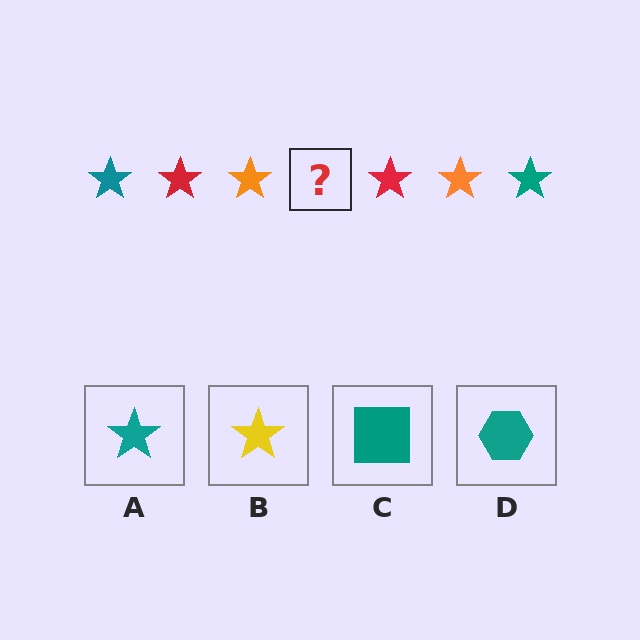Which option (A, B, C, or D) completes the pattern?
A.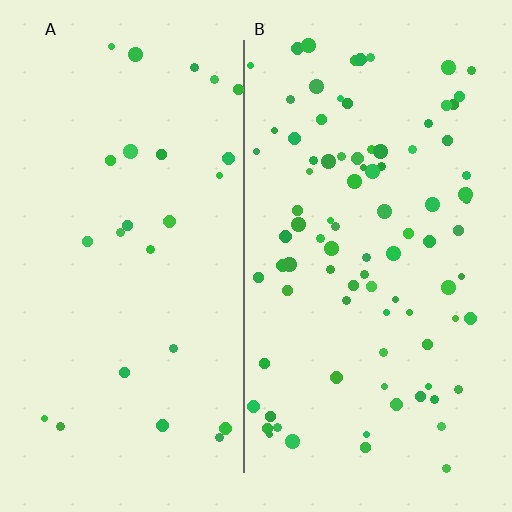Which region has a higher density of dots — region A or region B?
B (the right).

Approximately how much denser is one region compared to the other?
Approximately 3.5× — region B over region A.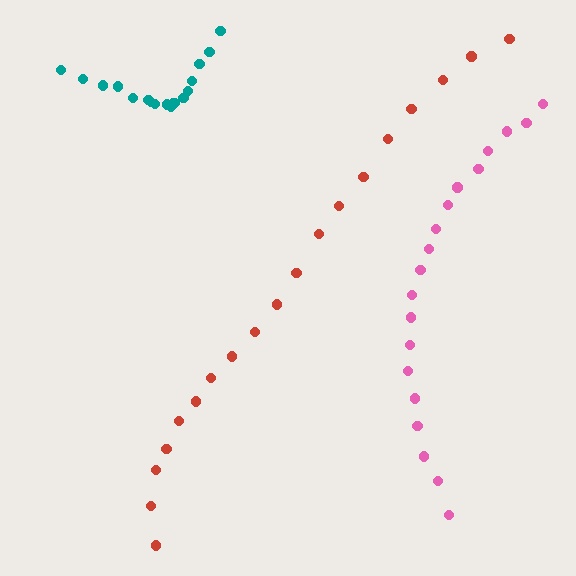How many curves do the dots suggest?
There are 3 distinct paths.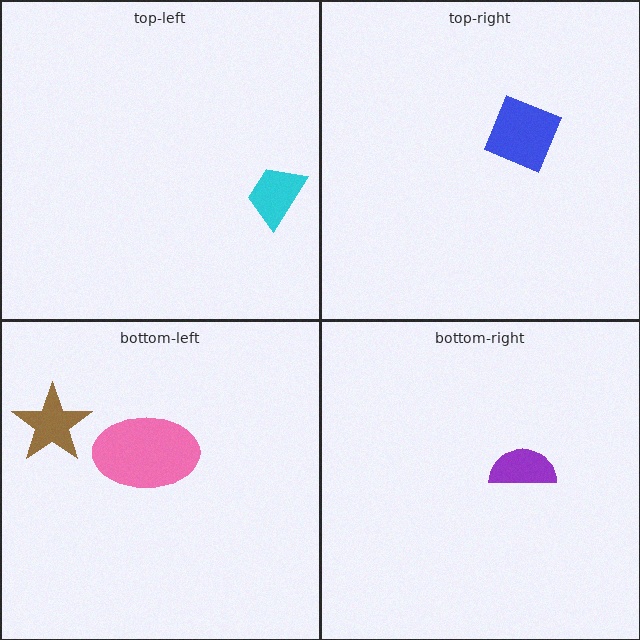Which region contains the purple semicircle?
The bottom-right region.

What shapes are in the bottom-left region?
The brown star, the pink ellipse.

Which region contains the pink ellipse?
The bottom-left region.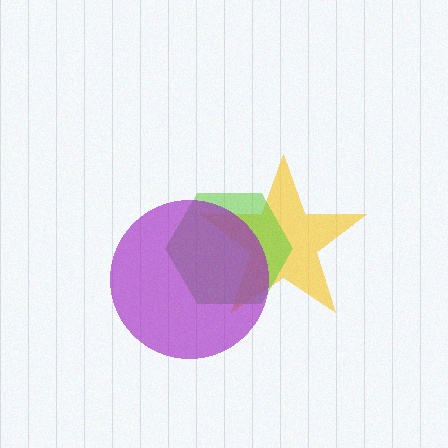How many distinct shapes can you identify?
There are 3 distinct shapes: a yellow star, a lime hexagon, a purple circle.